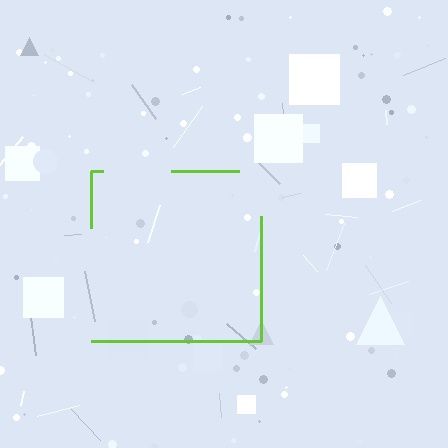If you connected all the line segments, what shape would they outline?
They would outline a square.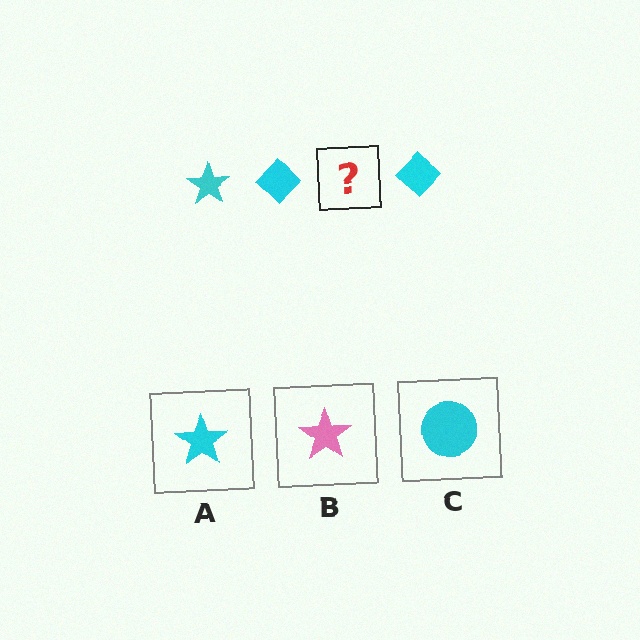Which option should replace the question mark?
Option A.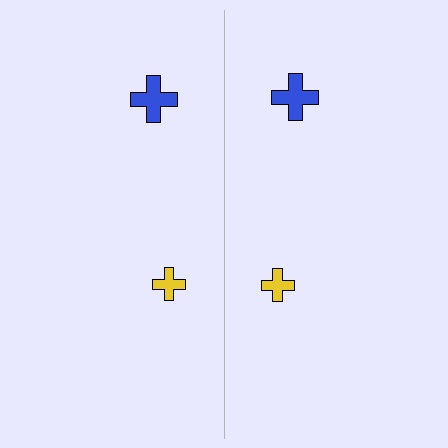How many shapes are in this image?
There are 4 shapes in this image.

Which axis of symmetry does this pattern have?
The pattern has a vertical axis of symmetry running through the center of the image.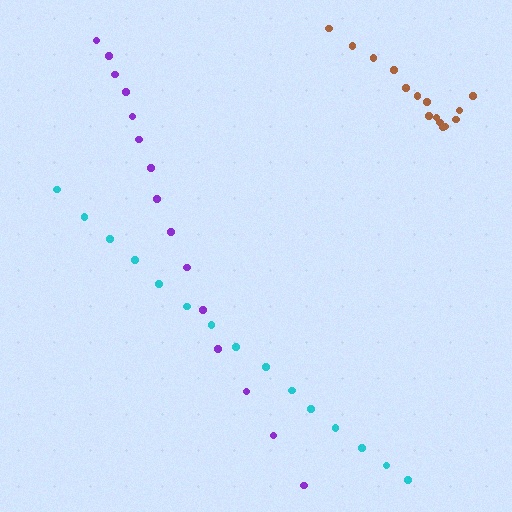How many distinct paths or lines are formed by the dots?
There are 3 distinct paths.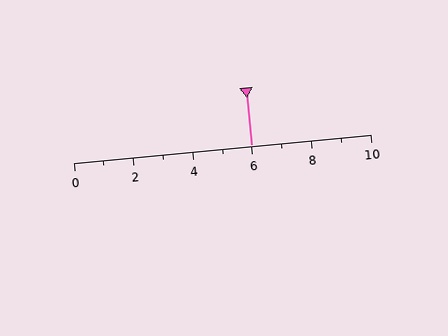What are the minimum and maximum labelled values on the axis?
The axis runs from 0 to 10.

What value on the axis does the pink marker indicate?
The marker indicates approximately 6.